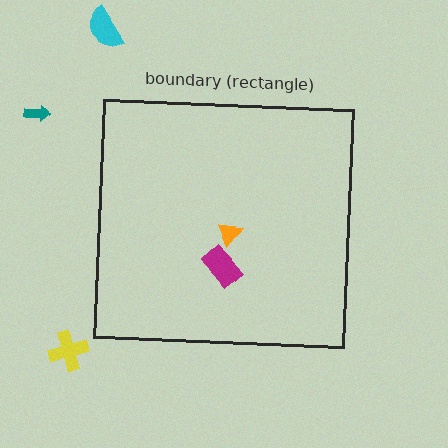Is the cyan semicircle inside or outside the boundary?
Outside.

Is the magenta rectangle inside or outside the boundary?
Inside.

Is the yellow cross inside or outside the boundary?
Outside.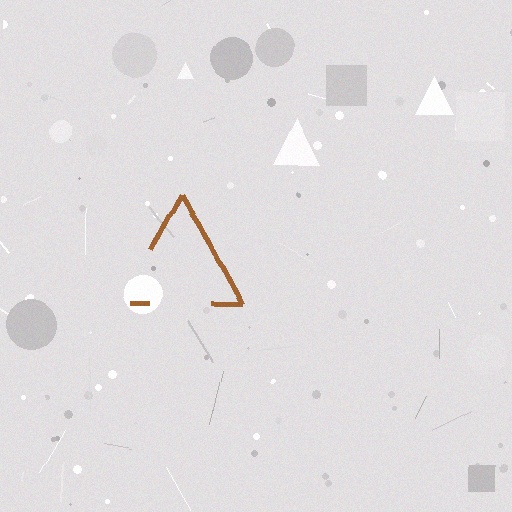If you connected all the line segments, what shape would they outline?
They would outline a triangle.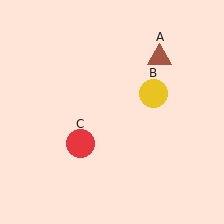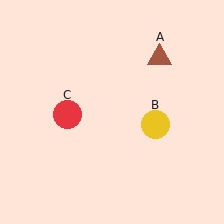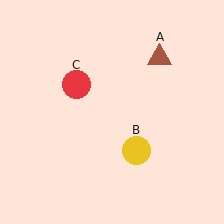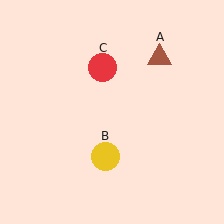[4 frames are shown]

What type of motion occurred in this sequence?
The yellow circle (object B), red circle (object C) rotated clockwise around the center of the scene.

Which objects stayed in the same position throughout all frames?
Brown triangle (object A) remained stationary.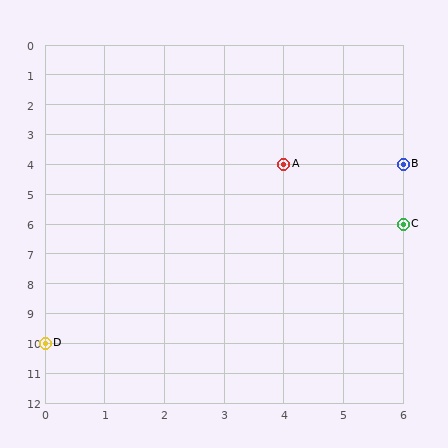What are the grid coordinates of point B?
Point B is at grid coordinates (6, 4).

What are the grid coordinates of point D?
Point D is at grid coordinates (0, 10).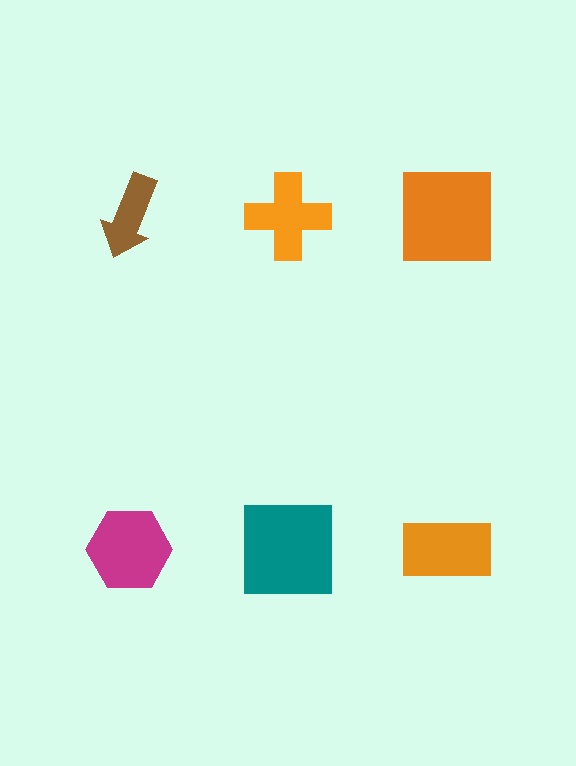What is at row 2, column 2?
A teal square.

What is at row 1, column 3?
An orange square.